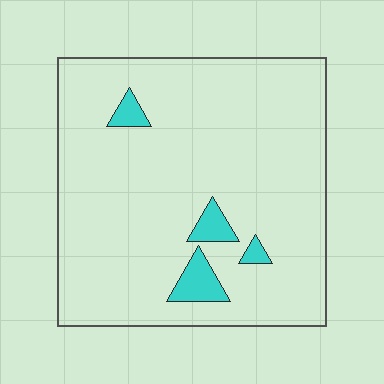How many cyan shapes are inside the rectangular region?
4.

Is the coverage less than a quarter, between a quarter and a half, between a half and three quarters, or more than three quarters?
Less than a quarter.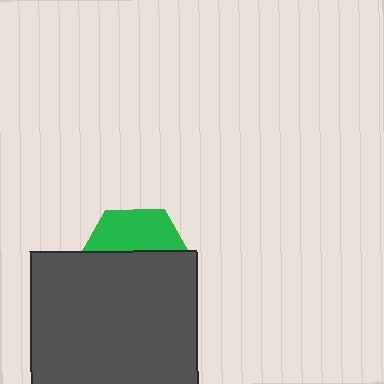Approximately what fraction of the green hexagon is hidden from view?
Roughly 63% of the green hexagon is hidden behind the dark gray square.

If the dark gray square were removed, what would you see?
You would see the complete green hexagon.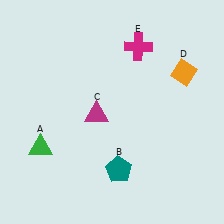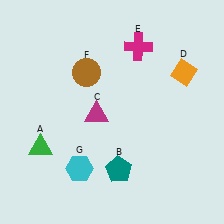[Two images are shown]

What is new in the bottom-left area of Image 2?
A cyan hexagon (G) was added in the bottom-left area of Image 2.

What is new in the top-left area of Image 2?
A brown circle (F) was added in the top-left area of Image 2.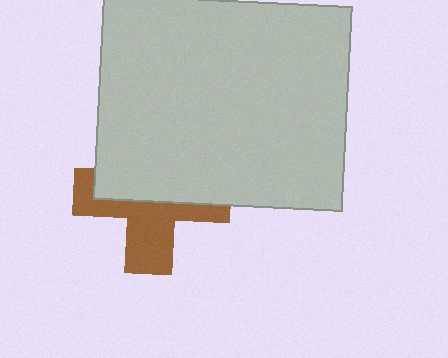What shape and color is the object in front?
The object in front is a light gray rectangle.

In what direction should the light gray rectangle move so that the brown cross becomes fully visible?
The light gray rectangle should move up. That is the shortest direction to clear the overlap and leave the brown cross fully visible.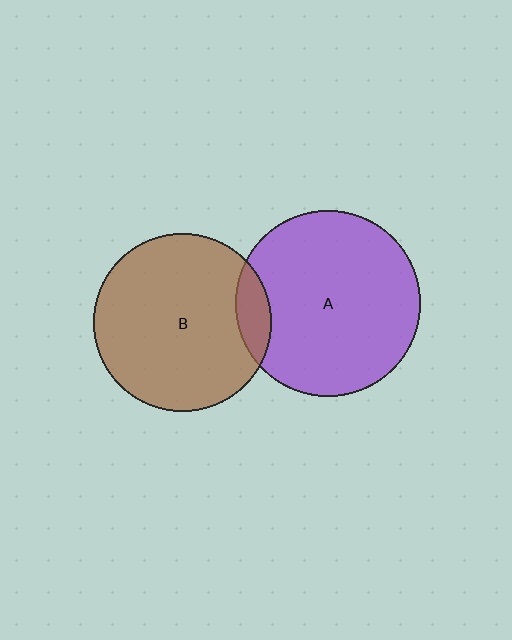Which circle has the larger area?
Circle A (purple).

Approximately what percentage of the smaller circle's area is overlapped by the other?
Approximately 10%.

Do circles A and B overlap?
Yes.